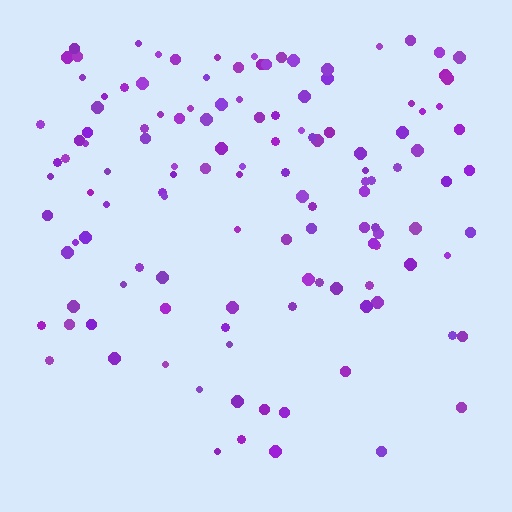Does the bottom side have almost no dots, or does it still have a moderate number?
Still a moderate number, just noticeably fewer than the top.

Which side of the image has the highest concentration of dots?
The top.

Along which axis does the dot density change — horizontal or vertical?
Vertical.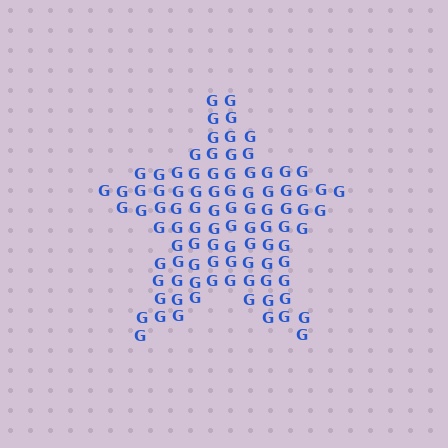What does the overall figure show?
The overall figure shows a star.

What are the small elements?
The small elements are letter G's.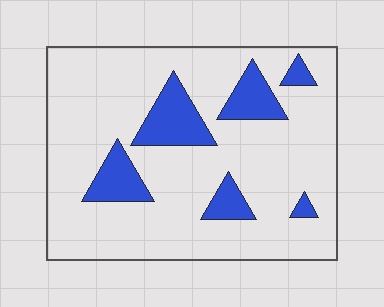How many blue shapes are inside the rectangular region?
6.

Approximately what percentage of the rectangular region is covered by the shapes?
Approximately 15%.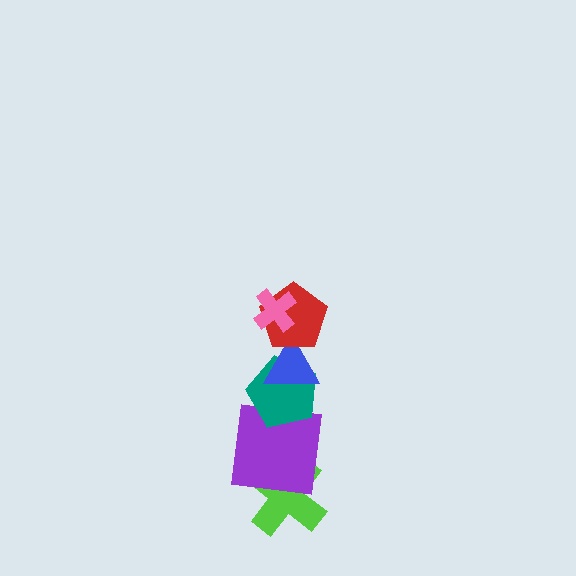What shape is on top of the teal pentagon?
The blue triangle is on top of the teal pentagon.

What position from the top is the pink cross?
The pink cross is 1st from the top.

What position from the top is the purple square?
The purple square is 5th from the top.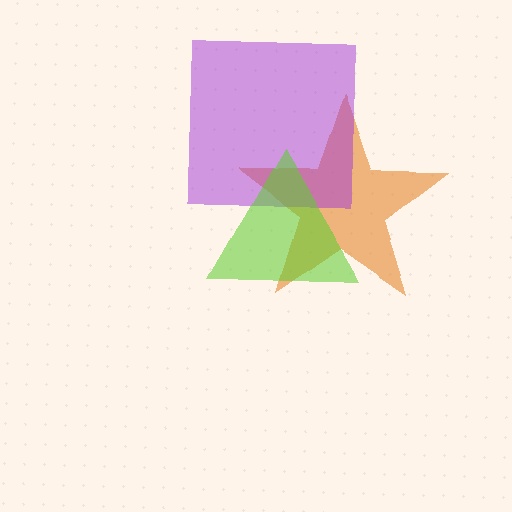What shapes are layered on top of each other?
The layered shapes are: an orange star, a purple square, a lime triangle.